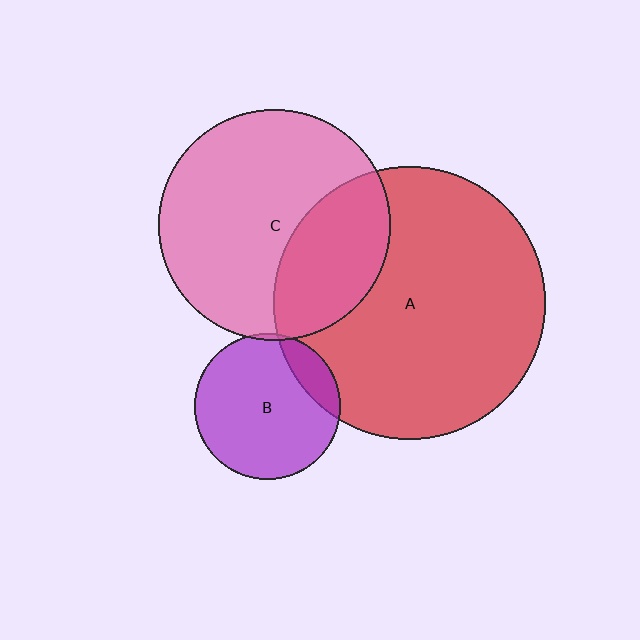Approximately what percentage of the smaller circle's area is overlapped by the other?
Approximately 15%.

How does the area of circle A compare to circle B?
Approximately 3.5 times.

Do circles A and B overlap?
Yes.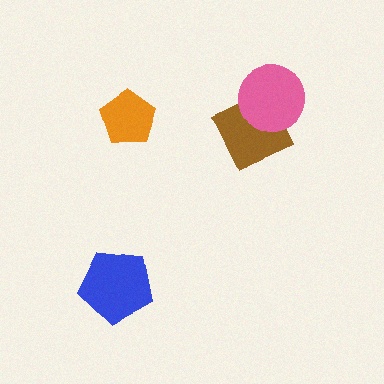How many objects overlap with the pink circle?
1 object overlaps with the pink circle.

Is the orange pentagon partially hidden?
No, no other shape covers it.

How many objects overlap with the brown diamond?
1 object overlaps with the brown diamond.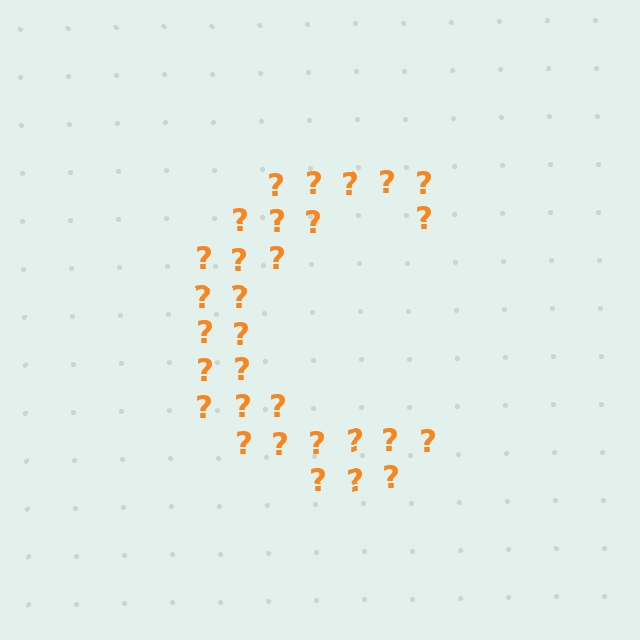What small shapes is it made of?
It is made of small question marks.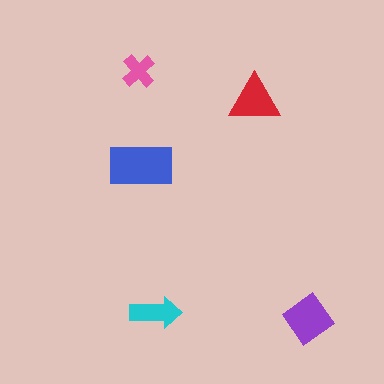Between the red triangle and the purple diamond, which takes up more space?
The purple diamond.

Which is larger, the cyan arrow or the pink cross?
The cyan arrow.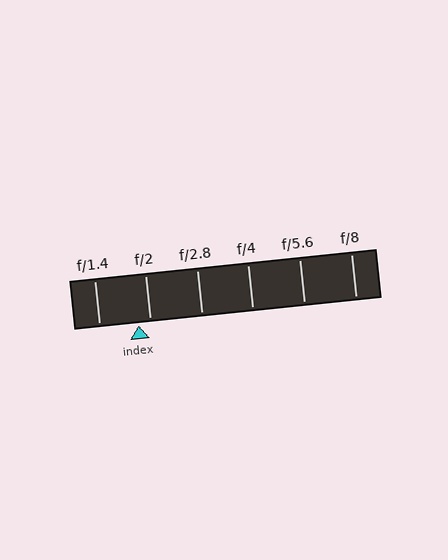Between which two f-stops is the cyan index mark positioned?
The index mark is between f/1.4 and f/2.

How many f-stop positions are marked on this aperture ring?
There are 6 f-stop positions marked.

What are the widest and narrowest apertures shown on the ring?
The widest aperture shown is f/1.4 and the narrowest is f/8.